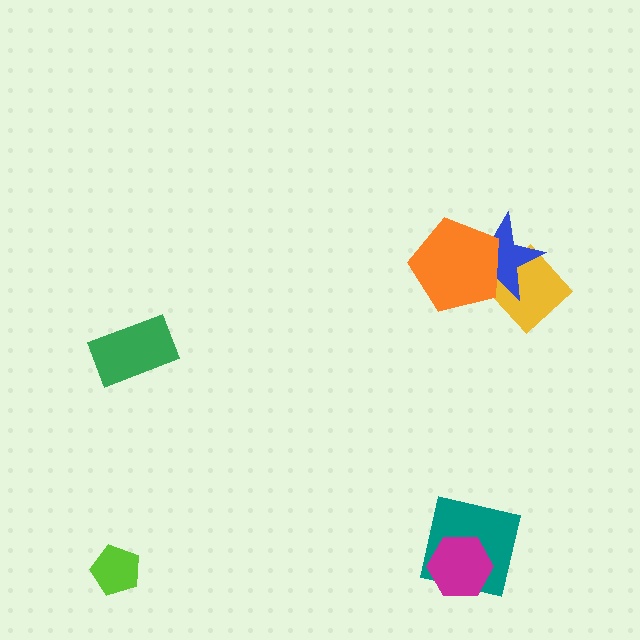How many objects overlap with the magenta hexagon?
1 object overlaps with the magenta hexagon.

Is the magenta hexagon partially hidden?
No, no other shape covers it.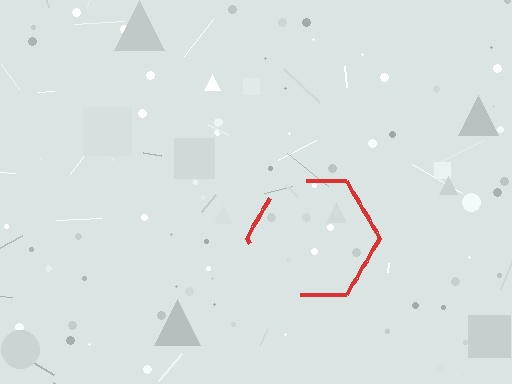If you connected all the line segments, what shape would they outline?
They would outline a hexagon.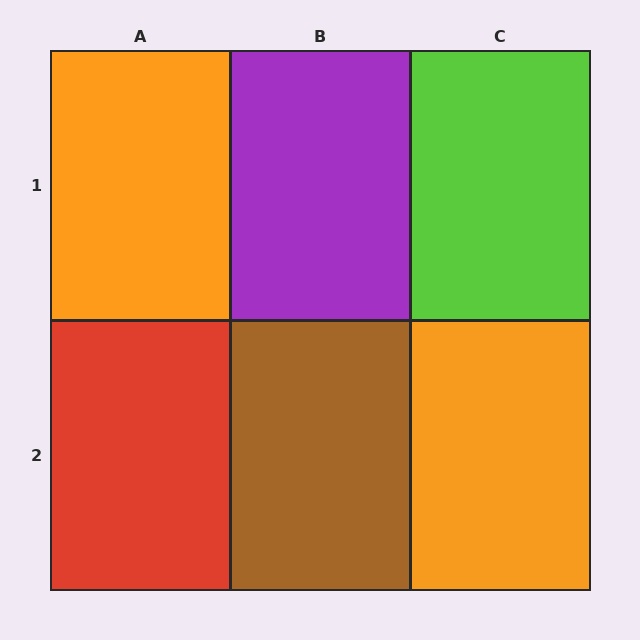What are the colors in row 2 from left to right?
Red, brown, orange.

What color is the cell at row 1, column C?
Lime.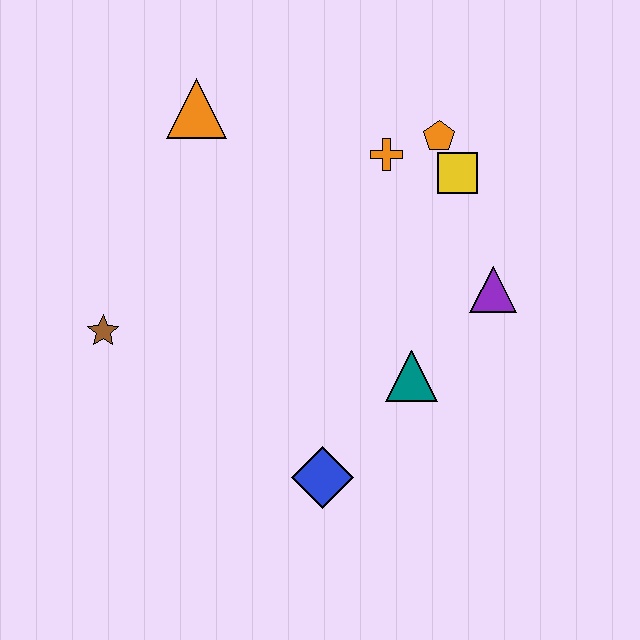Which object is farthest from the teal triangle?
The orange triangle is farthest from the teal triangle.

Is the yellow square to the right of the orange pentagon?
Yes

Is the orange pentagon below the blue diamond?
No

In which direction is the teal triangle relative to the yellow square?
The teal triangle is below the yellow square.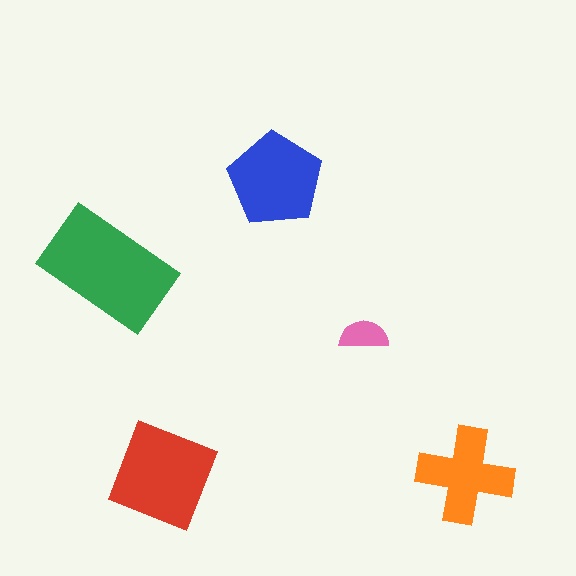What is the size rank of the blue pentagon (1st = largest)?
3rd.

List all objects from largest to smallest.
The green rectangle, the red square, the blue pentagon, the orange cross, the pink semicircle.